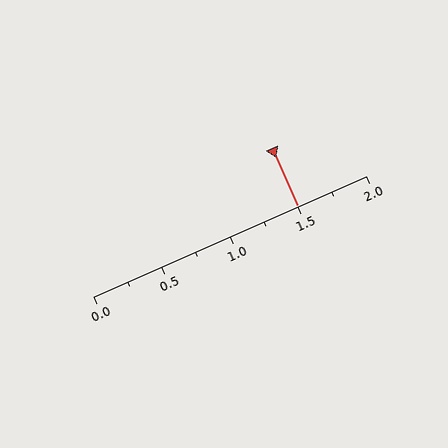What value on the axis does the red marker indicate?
The marker indicates approximately 1.5.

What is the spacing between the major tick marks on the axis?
The major ticks are spaced 0.5 apart.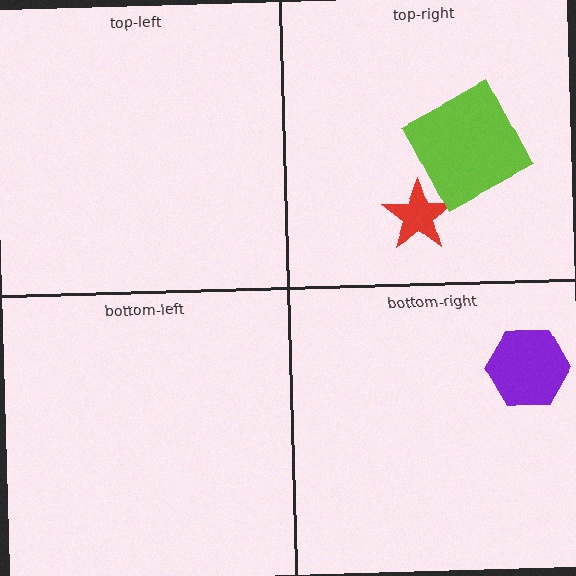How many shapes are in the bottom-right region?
1.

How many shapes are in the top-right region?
2.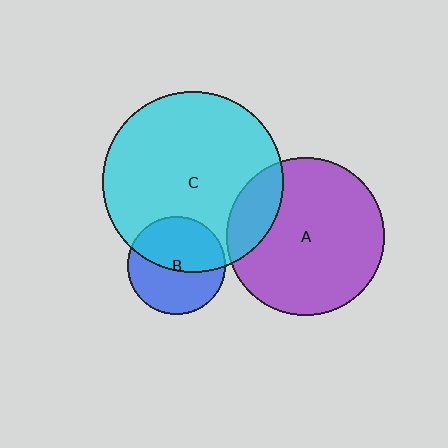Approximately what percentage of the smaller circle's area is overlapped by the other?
Approximately 20%.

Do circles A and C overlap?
Yes.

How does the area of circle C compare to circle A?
Approximately 1.3 times.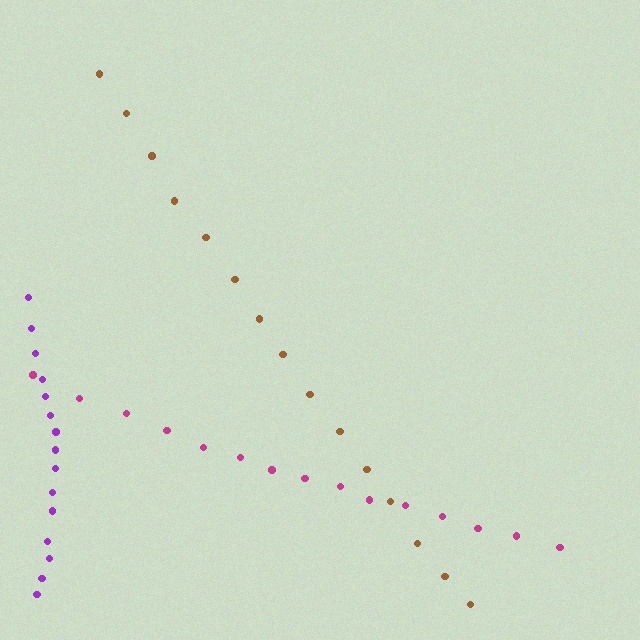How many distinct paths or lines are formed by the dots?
There are 3 distinct paths.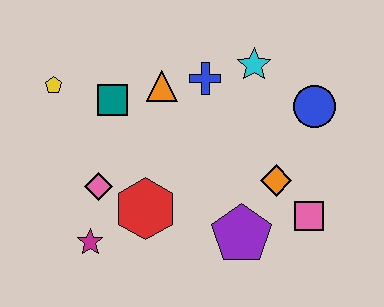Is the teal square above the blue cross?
No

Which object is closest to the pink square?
The orange diamond is closest to the pink square.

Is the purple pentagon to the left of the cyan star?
Yes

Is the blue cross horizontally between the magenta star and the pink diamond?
No